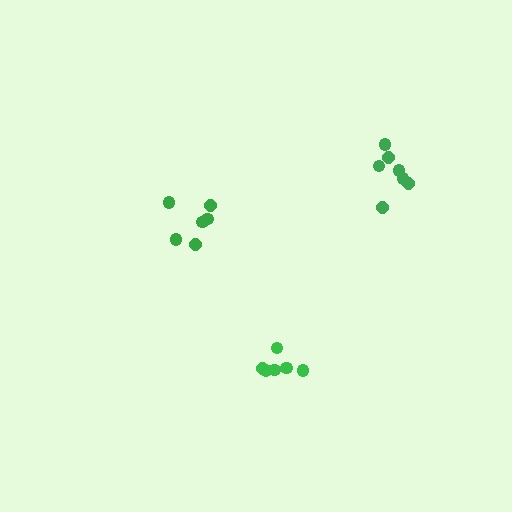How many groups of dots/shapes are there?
There are 3 groups.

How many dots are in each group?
Group 1: 6 dots, Group 2: 6 dots, Group 3: 7 dots (19 total).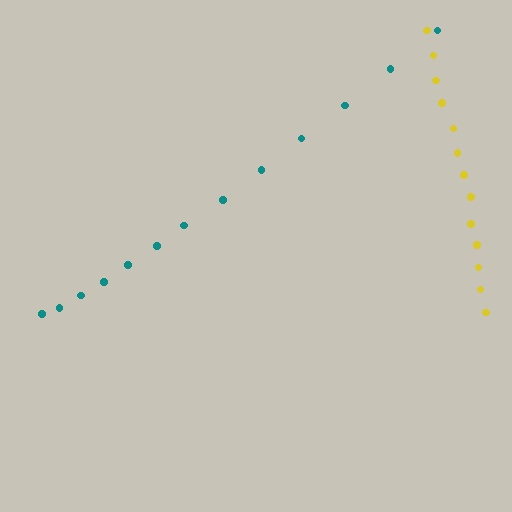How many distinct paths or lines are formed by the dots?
There are 2 distinct paths.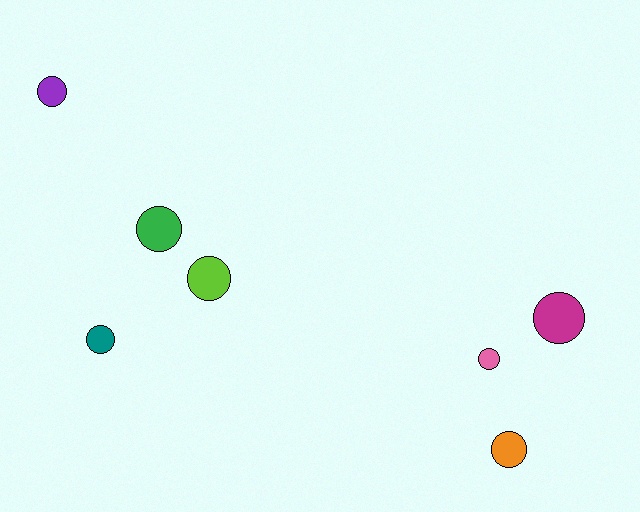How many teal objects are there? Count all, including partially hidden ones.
There is 1 teal object.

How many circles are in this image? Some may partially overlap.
There are 7 circles.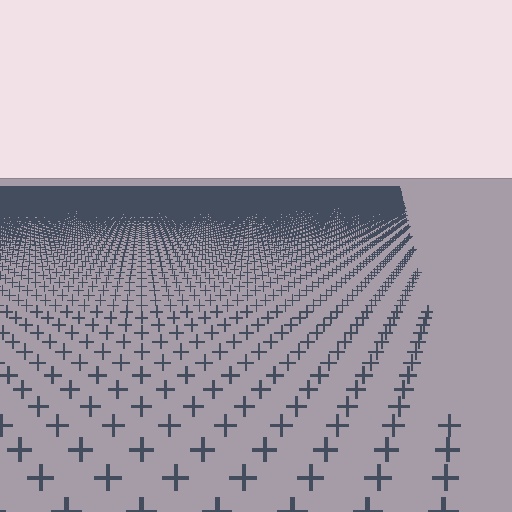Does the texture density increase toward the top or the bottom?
Density increases toward the top.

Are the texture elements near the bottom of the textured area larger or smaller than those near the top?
Larger. Near the bottom, elements are closer to the viewer and appear at a bigger on-screen size.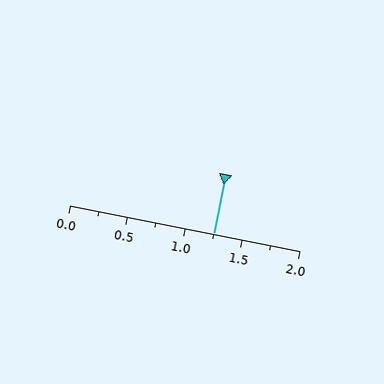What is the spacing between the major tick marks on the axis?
The major ticks are spaced 0.5 apart.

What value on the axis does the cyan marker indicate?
The marker indicates approximately 1.25.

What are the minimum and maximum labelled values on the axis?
The axis runs from 0.0 to 2.0.